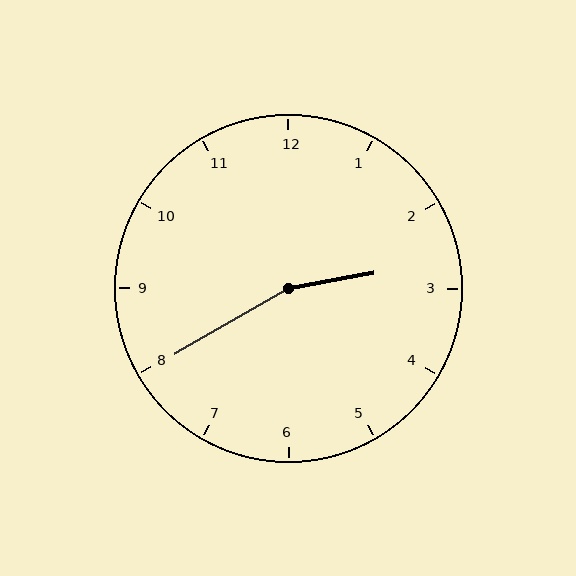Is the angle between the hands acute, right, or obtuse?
It is obtuse.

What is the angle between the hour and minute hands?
Approximately 160 degrees.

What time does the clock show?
2:40.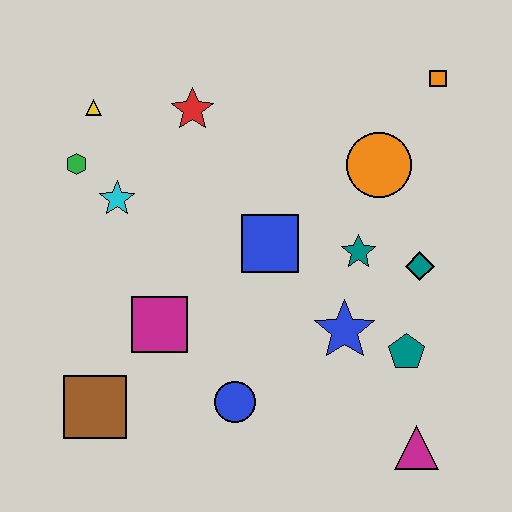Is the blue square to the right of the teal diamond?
No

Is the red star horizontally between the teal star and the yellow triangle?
Yes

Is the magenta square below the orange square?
Yes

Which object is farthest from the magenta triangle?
The yellow triangle is farthest from the magenta triangle.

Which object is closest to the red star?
The yellow triangle is closest to the red star.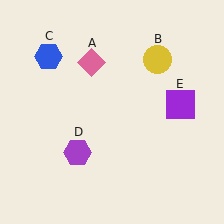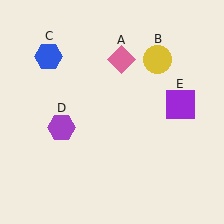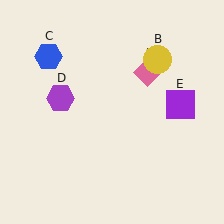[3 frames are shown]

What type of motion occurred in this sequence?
The pink diamond (object A), purple hexagon (object D) rotated clockwise around the center of the scene.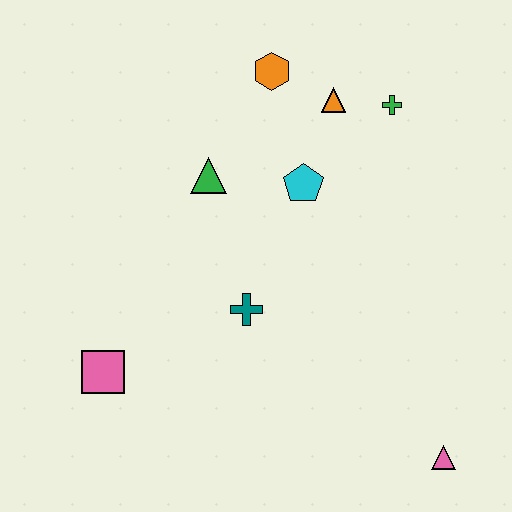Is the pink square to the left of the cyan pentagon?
Yes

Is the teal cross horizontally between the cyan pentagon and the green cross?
No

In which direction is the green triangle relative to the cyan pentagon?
The green triangle is to the left of the cyan pentagon.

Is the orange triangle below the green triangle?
No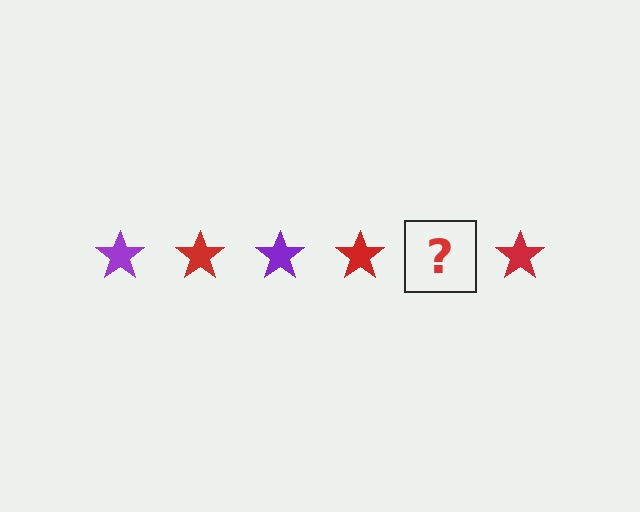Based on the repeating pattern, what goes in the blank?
The blank should be a purple star.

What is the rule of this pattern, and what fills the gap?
The rule is that the pattern cycles through purple, red stars. The gap should be filled with a purple star.